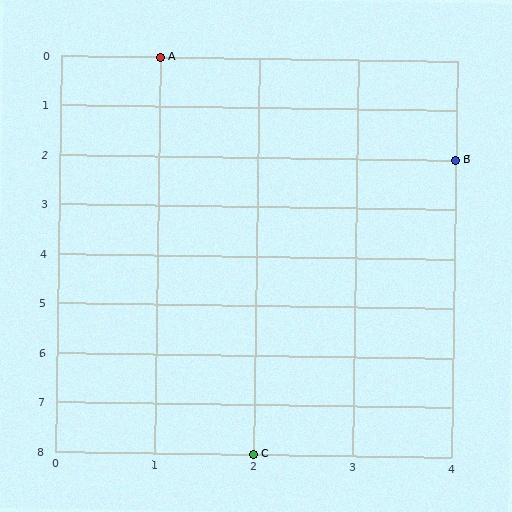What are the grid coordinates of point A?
Point A is at grid coordinates (1, 0).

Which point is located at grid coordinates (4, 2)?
Point B is at (4, 2).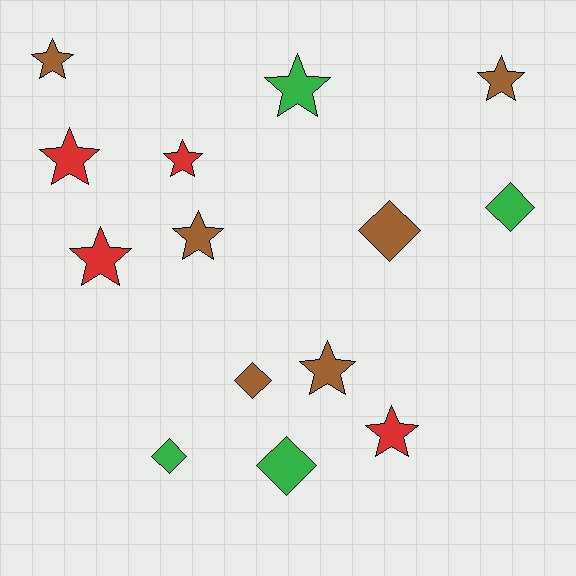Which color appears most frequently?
Brown, with 6 objects.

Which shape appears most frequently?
Star, with 9 objects.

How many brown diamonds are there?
There are 2 brown diamonds.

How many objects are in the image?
There are 14 objects.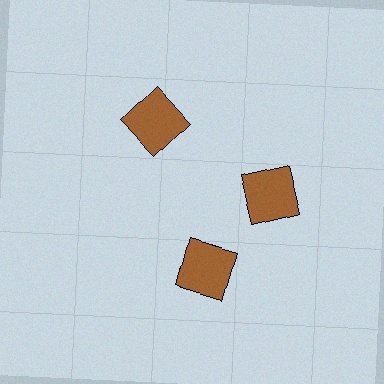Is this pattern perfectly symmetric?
No. The 3 brown squares are arranged in a ring, but one element near the 7 o'clock position is rotated out of alignment along the ring, breaking the 3-fold rotational symmetry.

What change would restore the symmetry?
The symmetry would be restored by rotating it back into even spacing with its neighbors so that all 3 squares sit at equal angles and equal distance from the center.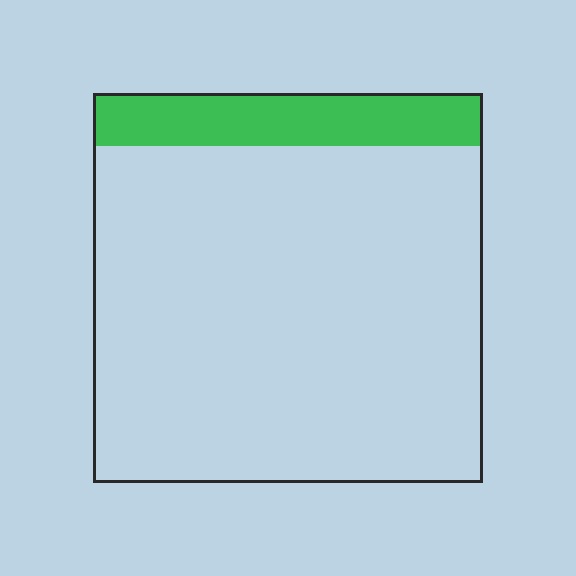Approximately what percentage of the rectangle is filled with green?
Approximately 15%.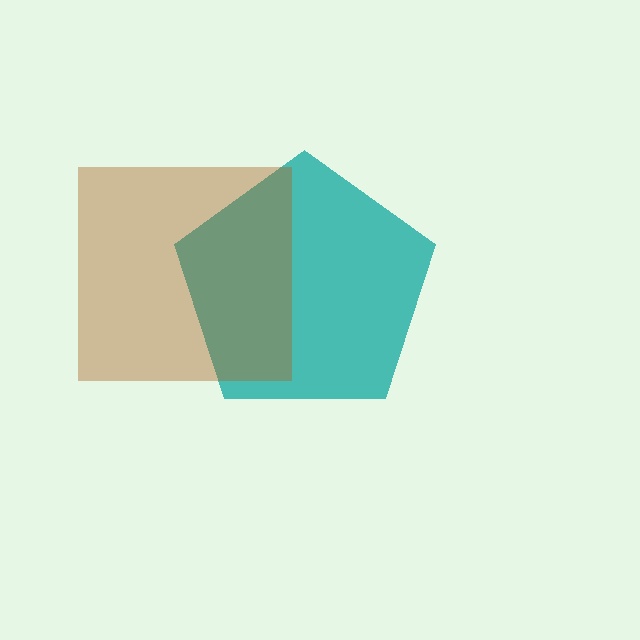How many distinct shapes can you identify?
There are 2 distinct shapes: a teal pentagon, a brown square.